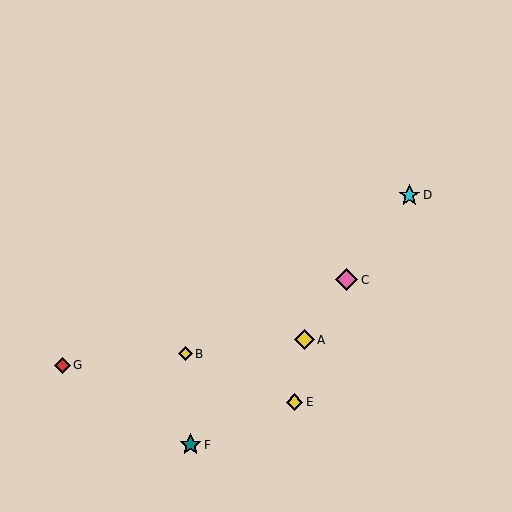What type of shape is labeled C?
Shape C is a pink diamond.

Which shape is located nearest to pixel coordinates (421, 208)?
The cyan star (labeled D) at (409, 195) is nearest to that location.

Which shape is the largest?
The pink diamond (labeled C) is the largest.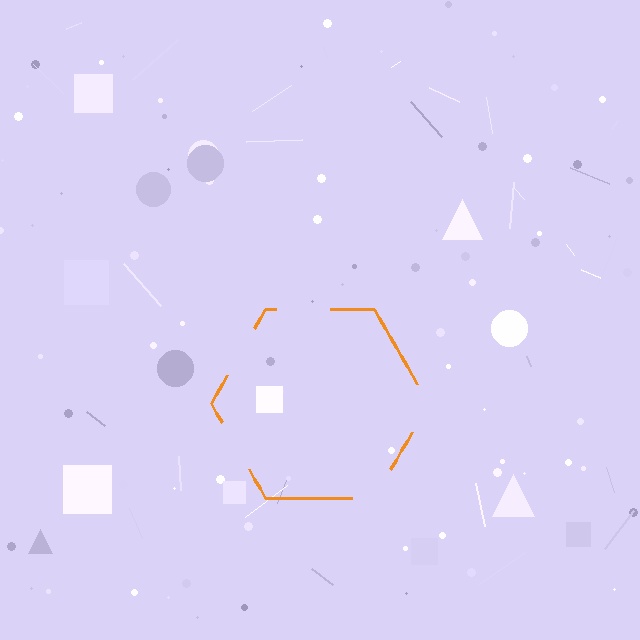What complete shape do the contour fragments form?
The contour fragments form a hexagon.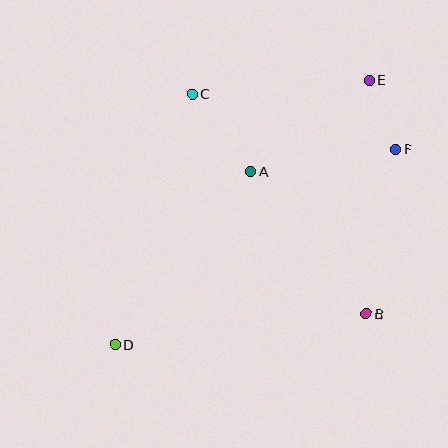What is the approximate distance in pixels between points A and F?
The distance between A and F is approximately 147 pixels.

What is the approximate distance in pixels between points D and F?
The distance between D and F is approximately 342 pixels.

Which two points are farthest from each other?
Points D and E are farthest from each other.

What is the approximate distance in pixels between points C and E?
The distance between C and E is approximately 177 pixels.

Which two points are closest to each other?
Points E and F are closest to each other.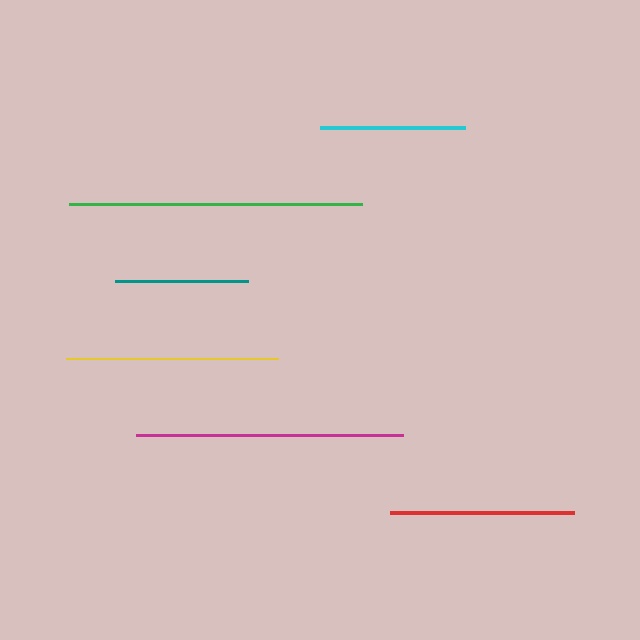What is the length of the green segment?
The green segment is approximately 293 pixels long.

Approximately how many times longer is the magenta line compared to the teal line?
The magenta line is approximately 2.0 times the length of the teal line.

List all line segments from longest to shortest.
From longest to shortest: green, magenta, yellow, red, cyan, teal.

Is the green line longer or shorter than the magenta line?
The green line is longer than the magenta line.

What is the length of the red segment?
The red segment is approximately 184 pixels long.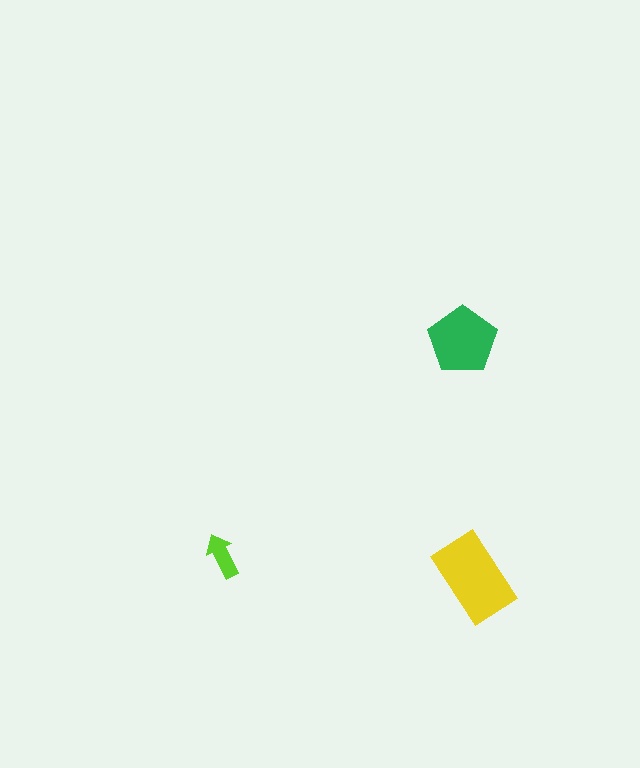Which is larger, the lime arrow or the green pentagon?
The green pentagon.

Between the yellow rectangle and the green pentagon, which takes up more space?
The yellow rectangle.